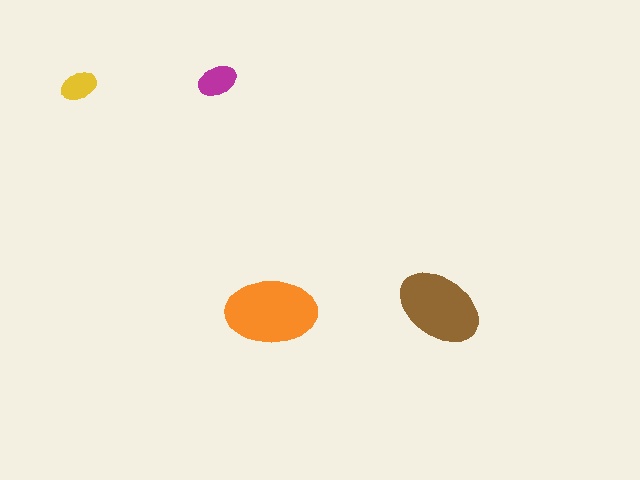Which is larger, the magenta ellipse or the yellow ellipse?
The magenta one.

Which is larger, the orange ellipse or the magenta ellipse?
The orange one.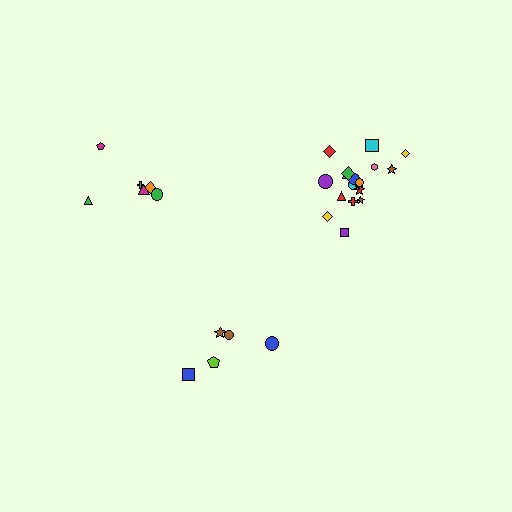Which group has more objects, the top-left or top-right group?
The top-right group.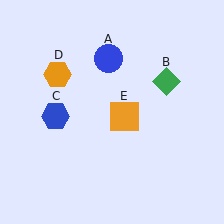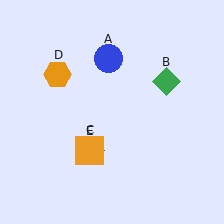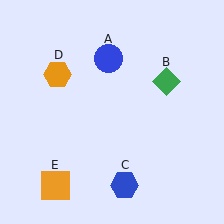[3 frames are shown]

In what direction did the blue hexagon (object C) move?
The blue hexagon (object C) moved down and to the right.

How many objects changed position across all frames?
2 objects changed position: blue hexagon (object C), orange square (object E).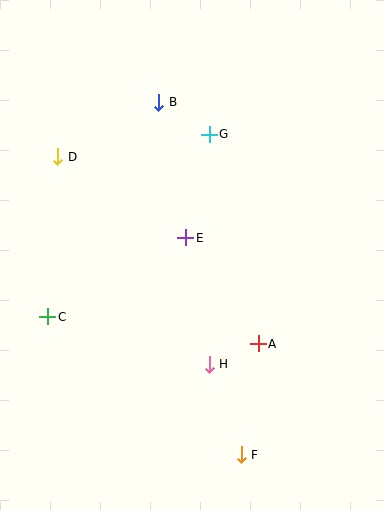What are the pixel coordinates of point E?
Point E is at (186, 238).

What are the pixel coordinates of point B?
Point B is at (159, 102).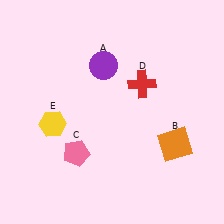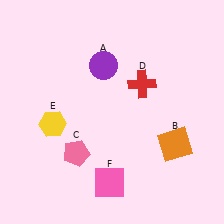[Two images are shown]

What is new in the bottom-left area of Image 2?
A pink square (F) was added in the bottom-left area of Image 2.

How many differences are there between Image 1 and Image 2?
There is 1 difference between the two images.